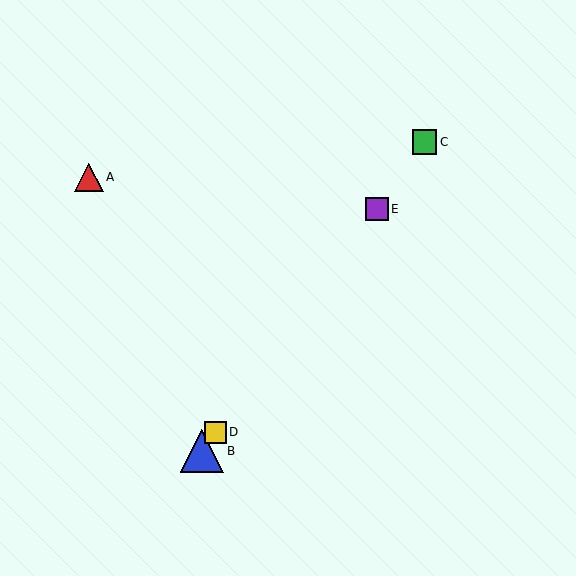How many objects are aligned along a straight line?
4 objects (B, C, D, E) are aligned along a straight line.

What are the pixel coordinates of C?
Object C is at (425, 142).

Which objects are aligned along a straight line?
Objects B, C, D, E are aligned along a straight line.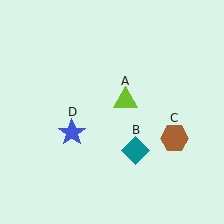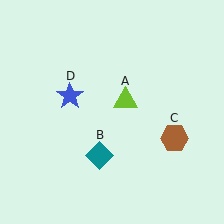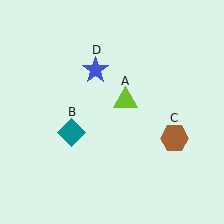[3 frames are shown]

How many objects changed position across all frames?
2 objects changed position: teal diamond (object B), blue star (object D).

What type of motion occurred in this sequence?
The teal diamond (object B), blue star (object D) rotated clockwise around the center of the scene.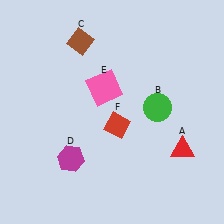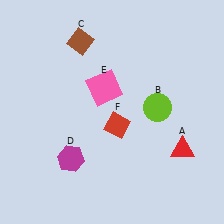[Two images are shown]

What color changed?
The circle (B) changed from green in Image 1 to lime in Image 2.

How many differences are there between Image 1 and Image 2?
There is 1 difference between the two images.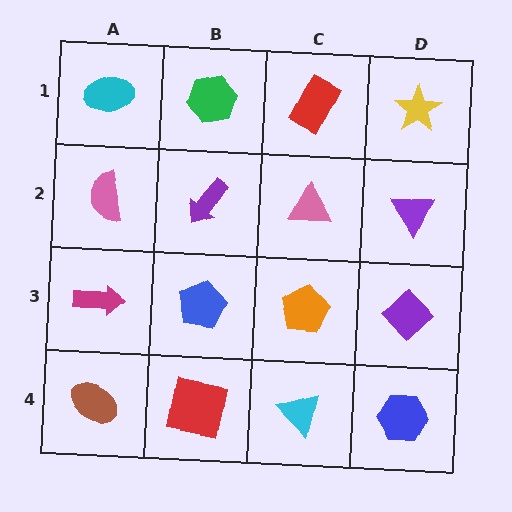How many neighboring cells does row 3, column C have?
4.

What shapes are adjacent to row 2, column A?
A cyan ellipse (row 1, column A), a magenta arrow (row 3, column A), a purple arrow (row 2, column B).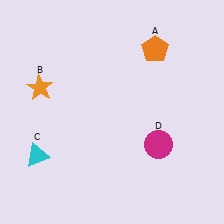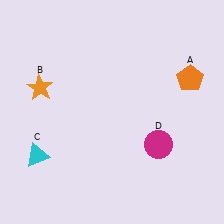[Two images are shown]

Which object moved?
The orange pentagon (A) moved right.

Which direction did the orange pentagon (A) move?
The orange pentagon (A) moved right.